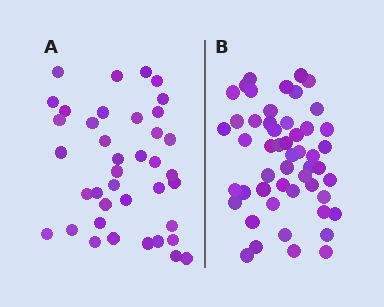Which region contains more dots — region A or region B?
Region B (the right region) has more dots.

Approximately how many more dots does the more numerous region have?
Region B has roughly 12 or so more dots than region A.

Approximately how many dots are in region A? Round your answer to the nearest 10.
About 40 dots. (The exact count is 39, which rounds to 40.)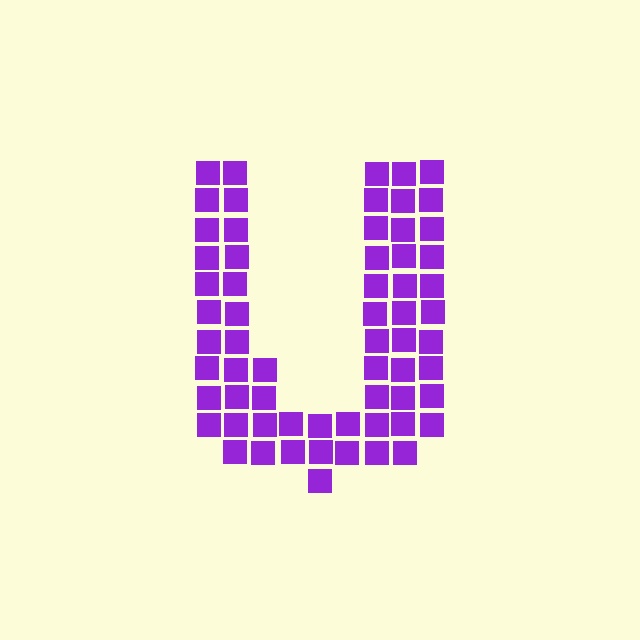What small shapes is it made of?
It is made of small squares.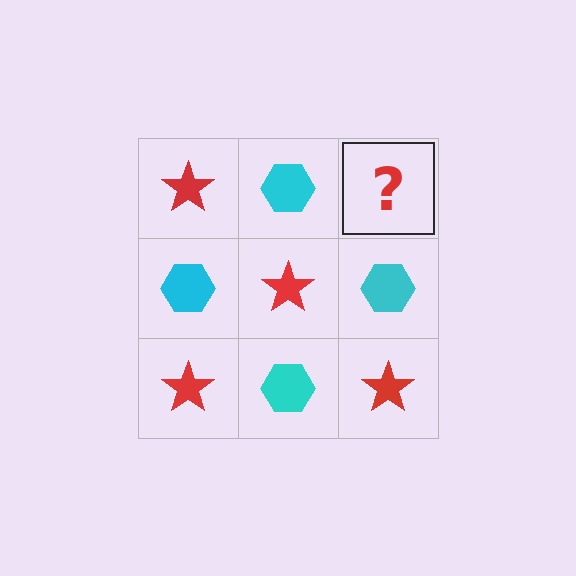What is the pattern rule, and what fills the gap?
The rule is that it alternates red star and cyan hexagon in a checkerboard pattern. The gap should be filled with a red star.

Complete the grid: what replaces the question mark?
The question mark should be replaced with a red star.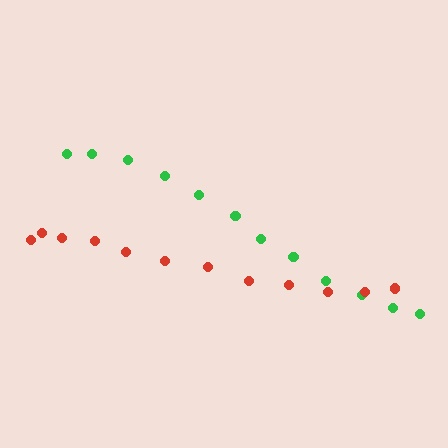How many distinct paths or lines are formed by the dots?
There are 2 distinct paths.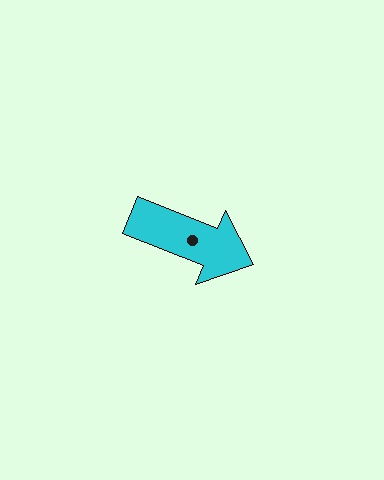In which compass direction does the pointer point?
East.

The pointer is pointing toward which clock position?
Roughly 4 o'clock.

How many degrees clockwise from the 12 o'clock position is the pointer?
Approximately 112 degrees.